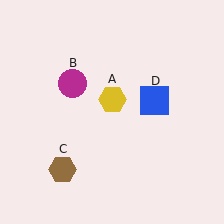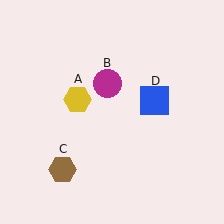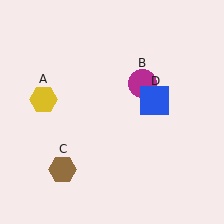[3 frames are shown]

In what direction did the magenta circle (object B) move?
The magenta circle (object B) moved right.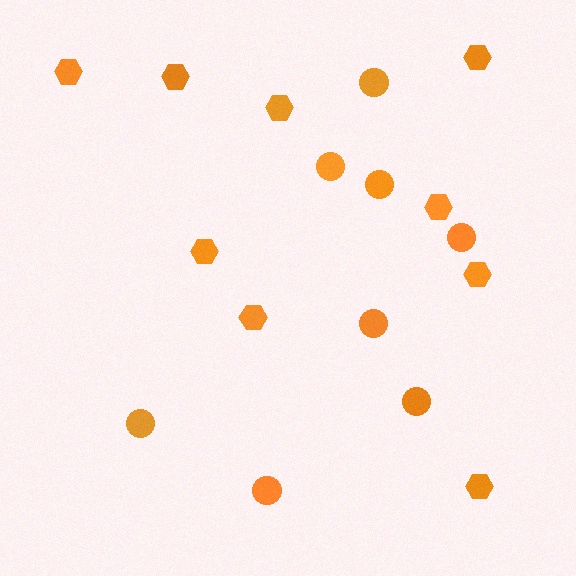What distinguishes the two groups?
There are 2 groups: one group of circles (8) and one group of hexagons (9).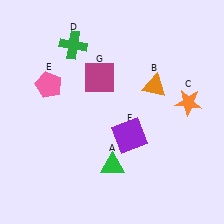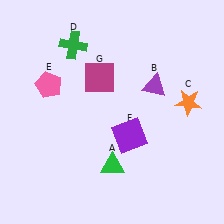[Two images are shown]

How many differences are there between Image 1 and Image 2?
There is 1 difference between the two images.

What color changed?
The triangle (B) changed from orange in Image 1 to purple in Image 2.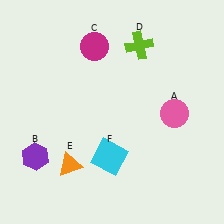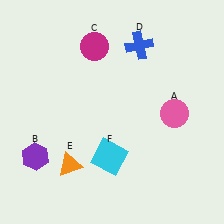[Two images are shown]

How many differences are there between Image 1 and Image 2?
There is 1 difference between the two images.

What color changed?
The cross (D) changed from lime in Image 1 to blue in Image 2.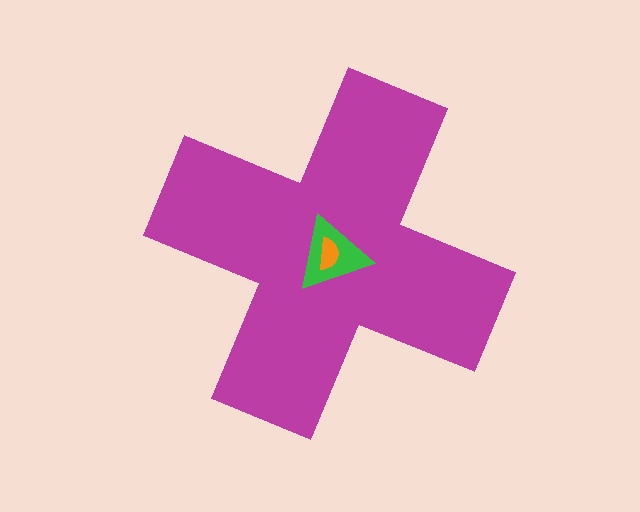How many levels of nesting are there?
3.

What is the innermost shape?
The orange semicircle.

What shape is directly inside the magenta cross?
The green triangle.